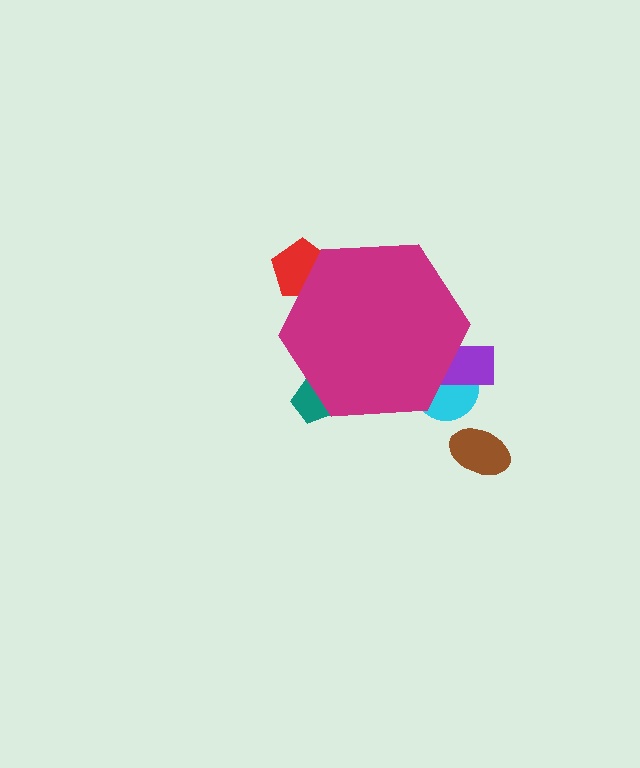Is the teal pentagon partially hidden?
Yes, the teal pentagon is partially hidden behind the magenta hexagon.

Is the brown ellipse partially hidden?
No, the brown ellipse is fully visible.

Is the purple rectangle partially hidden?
Yes, the purple rectangle is partially hidden behind the magenta hexagon.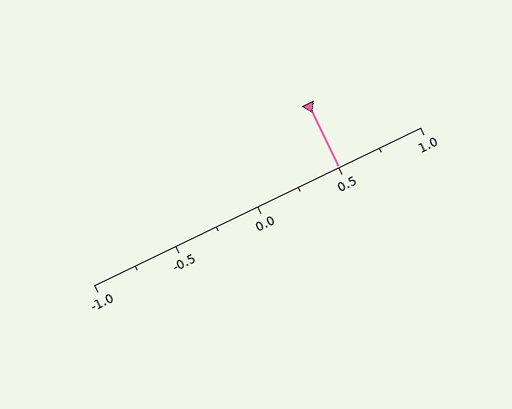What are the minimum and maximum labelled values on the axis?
The axis runs from -1.0 to 1.0.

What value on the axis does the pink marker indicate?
The marker indicates approximately 0.5.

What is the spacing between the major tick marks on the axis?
The major ticks are spaced 0.5 apart.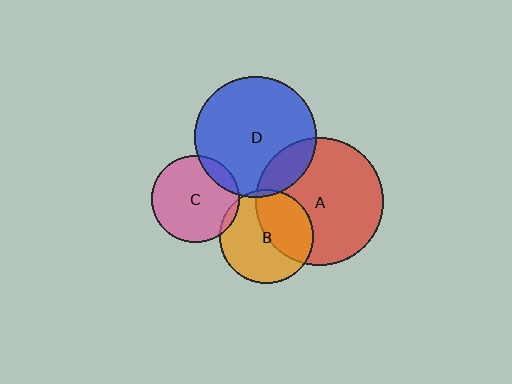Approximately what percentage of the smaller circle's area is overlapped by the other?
Approximately 15%.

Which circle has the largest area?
Circle A (red).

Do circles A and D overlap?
Yes.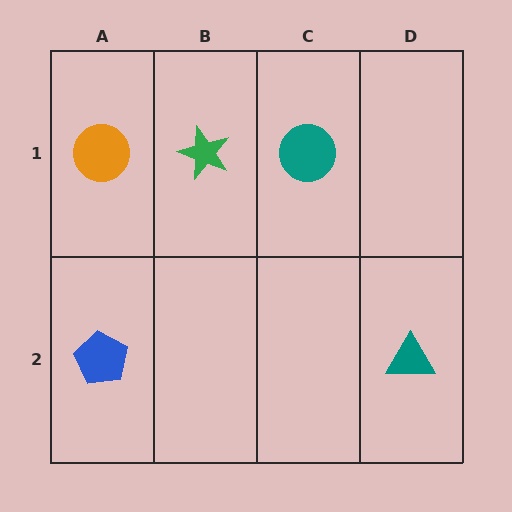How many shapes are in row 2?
2 shapes.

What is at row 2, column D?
A teal triangle.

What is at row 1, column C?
A teal circle.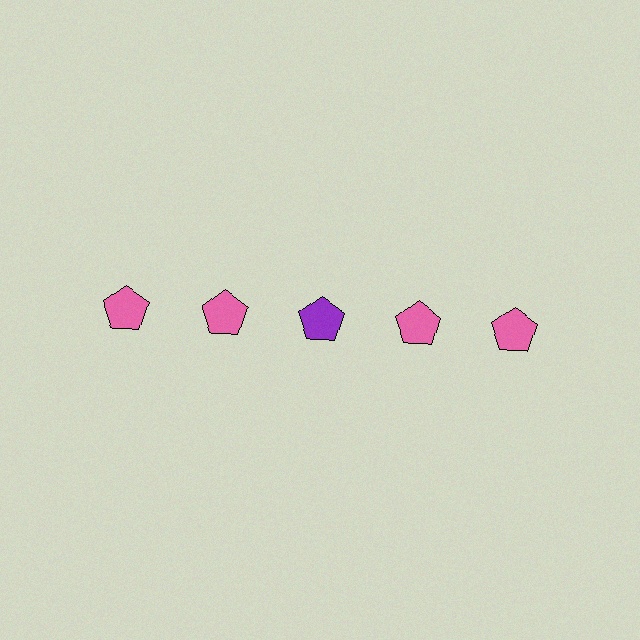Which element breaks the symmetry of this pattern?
The purple pentagon in the top row, center column breaks the symmetry. All other shapes are pink pentagons.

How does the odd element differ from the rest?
It has a different color: purple instead of pink.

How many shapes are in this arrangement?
There are 5 shapes arranged in a grid pattern.